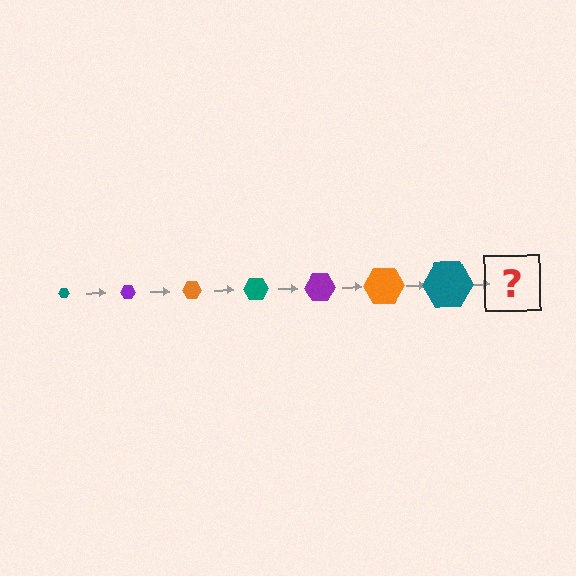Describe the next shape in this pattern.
It should be a purple hexagon, larger than the previous one.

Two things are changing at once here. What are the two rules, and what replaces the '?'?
The two rules are that the hexagon grows larger each step and the color cycles through teal, purple, and orange. The '?' should be a purple hexagon, larger than the previous one.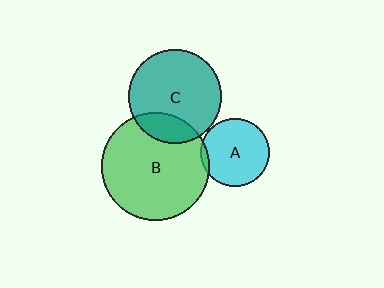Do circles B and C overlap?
Yes.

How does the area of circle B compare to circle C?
Approximately 1.3 times.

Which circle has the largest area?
Circle B (green).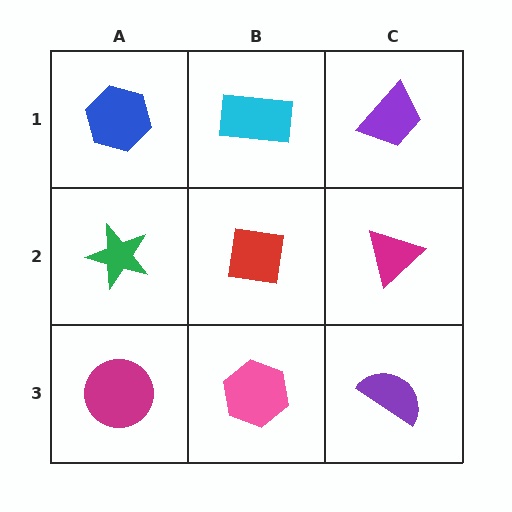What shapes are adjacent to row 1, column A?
A green star (row 2, column A), a cyan rectangle (row 1, column B).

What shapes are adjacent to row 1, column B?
A red square (row 2, column B), a blue hexagon (row 1, column A), a purple trapezoid (row 1, column C).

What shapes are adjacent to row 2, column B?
A cyan rectangle (row 1, column B), a pink hexagon (row 3, column B), a green star (row 2, column A), a magenta triangle (row 2, column C).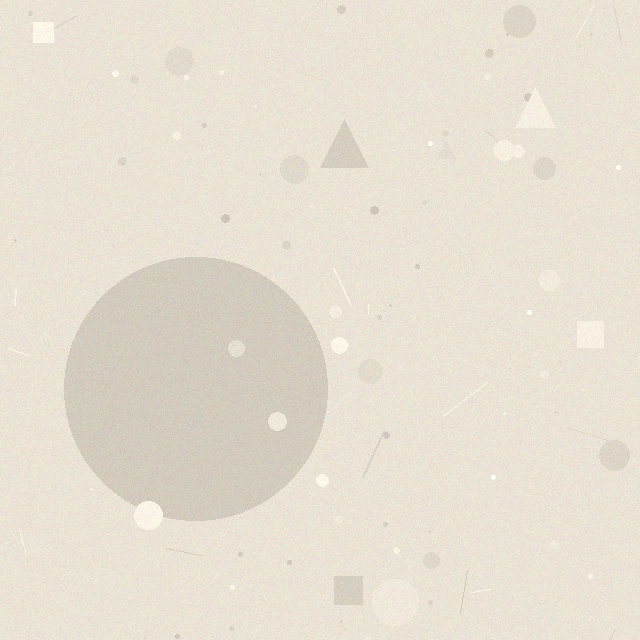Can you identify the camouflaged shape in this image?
The camouflaged shape is a circle.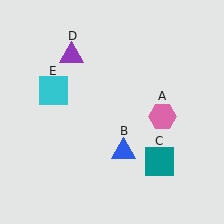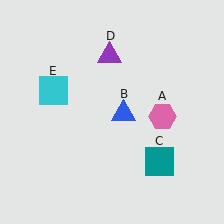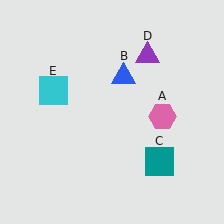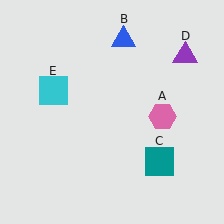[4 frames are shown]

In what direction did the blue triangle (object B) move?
The blue triangle (object B) moved up.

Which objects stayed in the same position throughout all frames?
Pink hexagon (object A) and teal square (object C) and cyan square (object E) remained stationary.